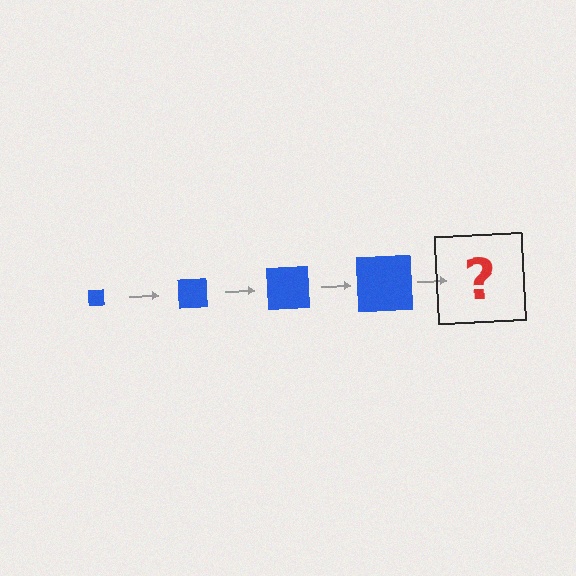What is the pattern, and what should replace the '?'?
The pattern is that the square gets progressively larger each step. The '?' should be a blue square, larger than the previous one.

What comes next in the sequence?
The next element should be a blue square, larger than the previous one.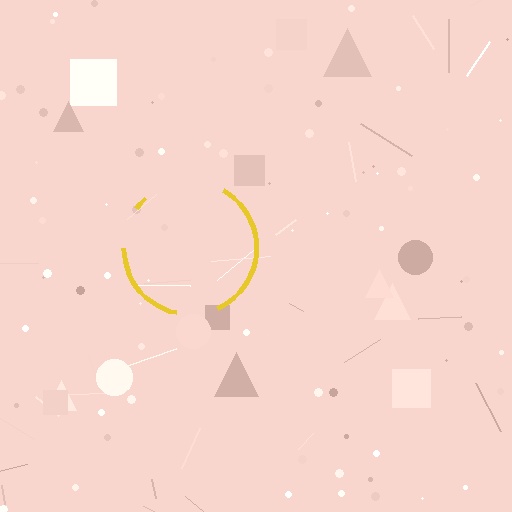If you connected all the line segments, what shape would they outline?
They would outline a circle.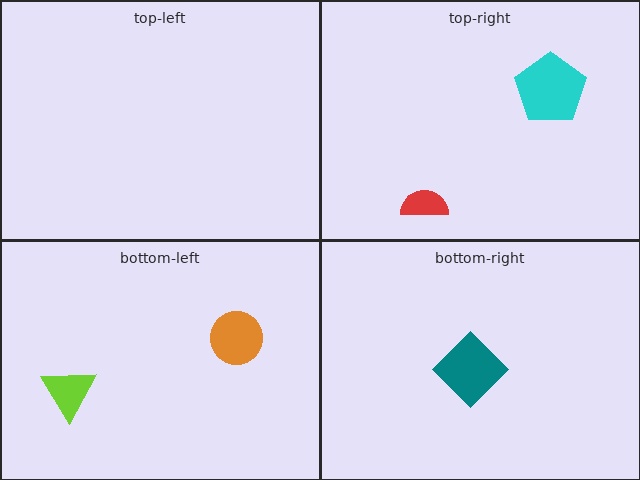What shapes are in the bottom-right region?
The teal diamond.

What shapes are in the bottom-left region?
The orange circle, the lime triangle.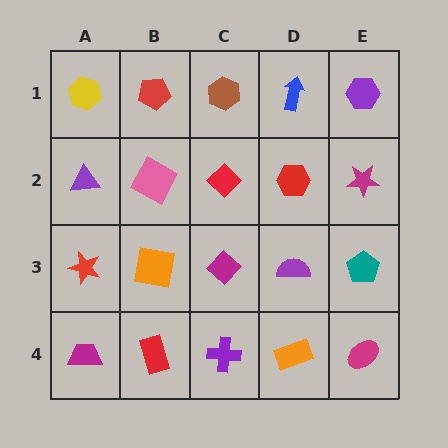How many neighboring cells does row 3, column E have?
3.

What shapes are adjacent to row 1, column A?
A purple triangle (row 2, column A), a red pentagon (row 1, column B).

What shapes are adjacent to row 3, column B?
A pink square (row 2, column B), a red rectangle (row 4, column B), a red star (row 3, column A), a magenta diamond (row 3, column C).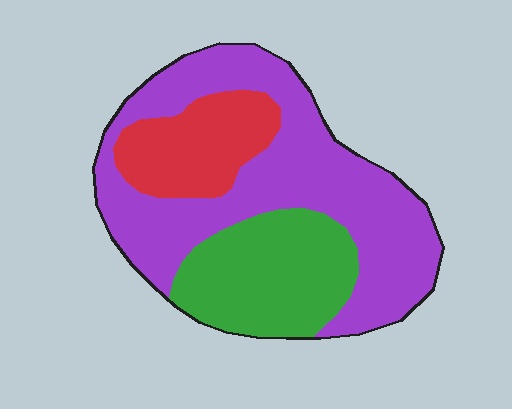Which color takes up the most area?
Purple, at roughly 55%.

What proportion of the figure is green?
Green takes up between a sixth and a third of the figure.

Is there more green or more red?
Green.